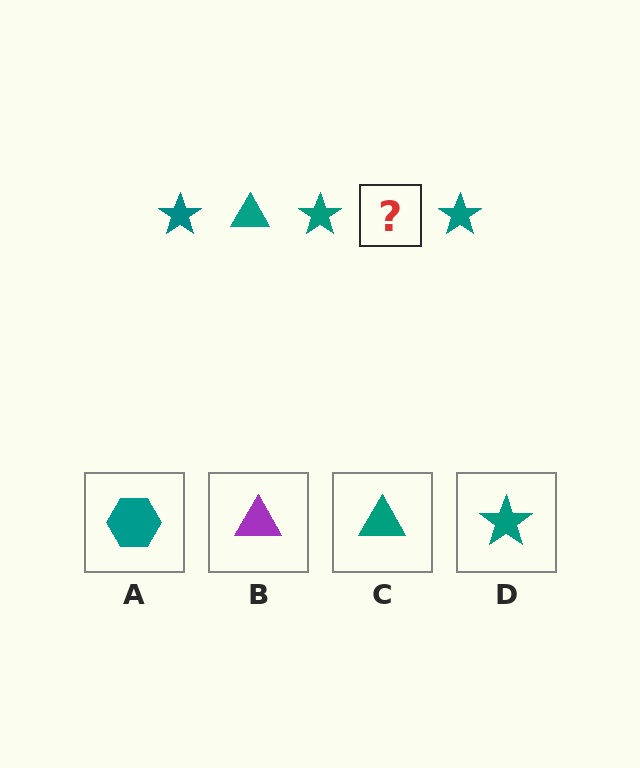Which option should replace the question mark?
Option C.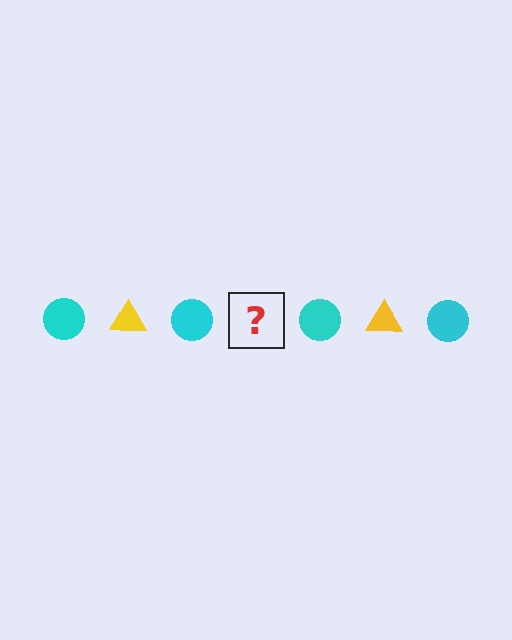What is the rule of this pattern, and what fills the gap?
The rule is that the pattern alternates between cyan circle and yellow triangle. The gap should be filled with a yellow triangle.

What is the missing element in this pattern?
The missing element is a yellow triangle.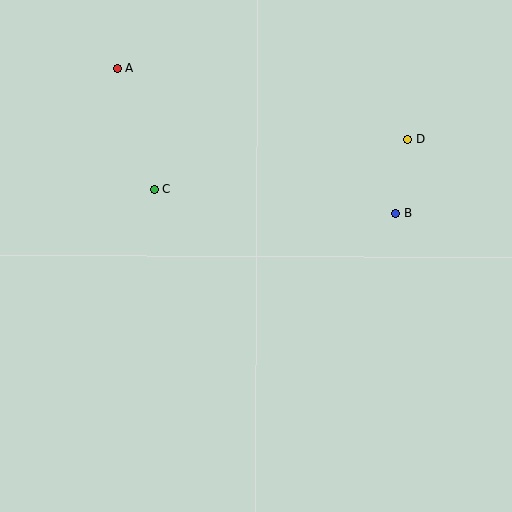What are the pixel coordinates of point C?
Point C is at (154, 189).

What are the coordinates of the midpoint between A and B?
The midpoint between A and B is at (257, 141).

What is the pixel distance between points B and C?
The distance between B and C is 243 pixels.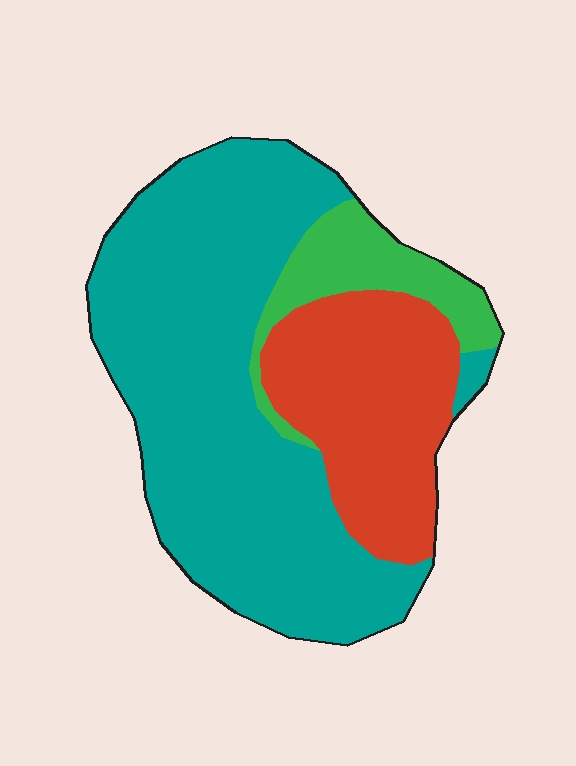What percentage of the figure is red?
Red takes up between a sixth and a third of the figure.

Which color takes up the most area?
Teal, at roughly 60%.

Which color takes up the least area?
Green, at roughly 10%.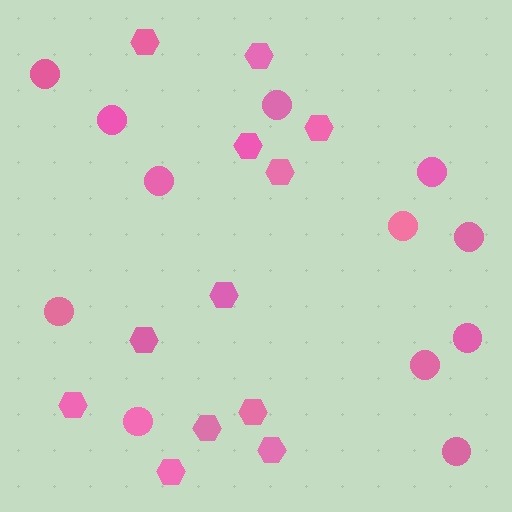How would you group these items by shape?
There are 2 groups: one group of circles (12) and one group of hexagons (12).